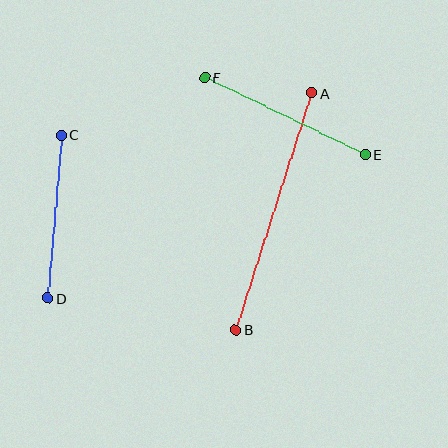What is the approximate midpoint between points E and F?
The midpoint is at approximately (285, 116) pixels.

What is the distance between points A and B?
The distance is approximately 249 pixels.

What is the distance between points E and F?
The distance is approximately 178 pixels.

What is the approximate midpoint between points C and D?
The midpoint is at approximately (55, 217) pixels.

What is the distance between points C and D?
The distance is approximately 164 pixels.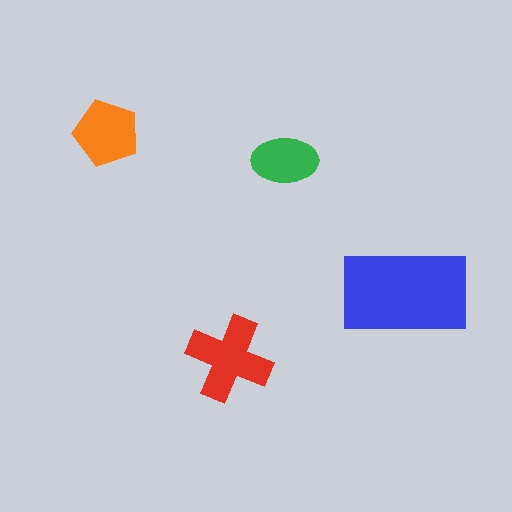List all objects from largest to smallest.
The blue rectangle, the red cross, the orange pentagon, the green ellipse.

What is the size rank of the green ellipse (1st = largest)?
4th.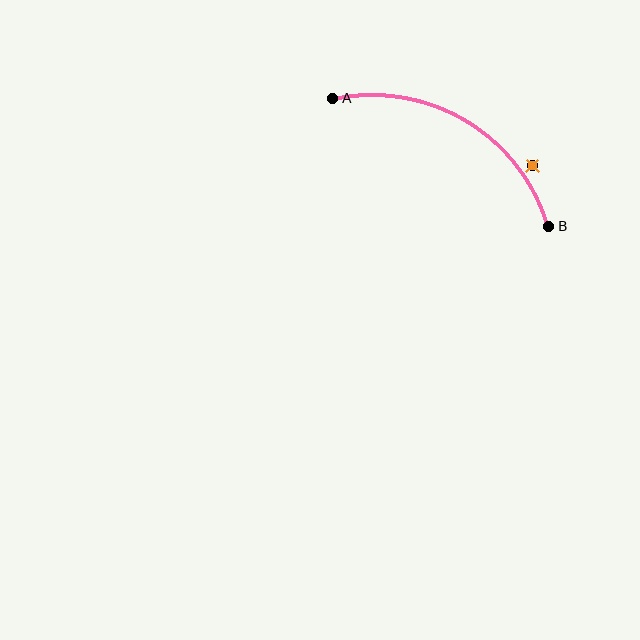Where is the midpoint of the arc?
The arc midpoint is the point on the curve farthest from the straight line joining A and B. It sits above that line.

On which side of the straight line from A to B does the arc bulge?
The arc bulges above the straight line connecting A and B.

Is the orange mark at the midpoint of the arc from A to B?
No — the orange mark does not lie on the arc at all. It sits slightly outside the curve.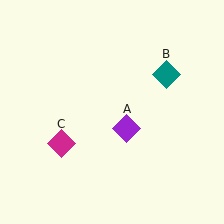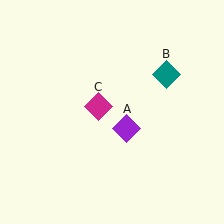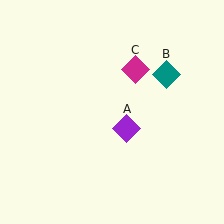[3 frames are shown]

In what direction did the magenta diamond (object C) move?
The magenta diamond (object C) moved up and to the right.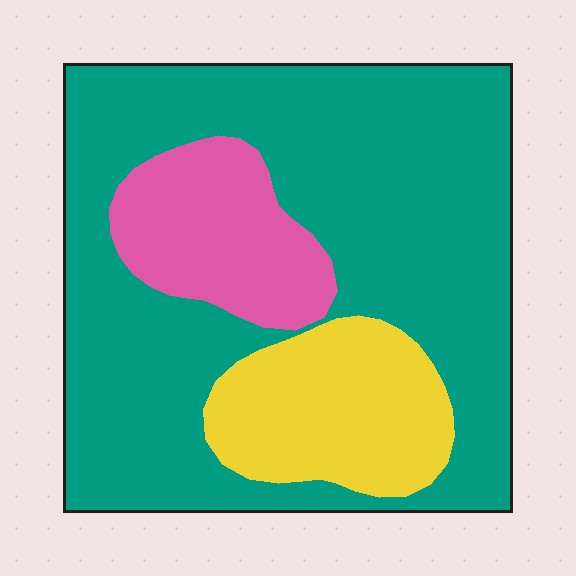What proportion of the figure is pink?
Pink covers around 15% of the figure.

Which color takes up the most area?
Teal, at roughly 70%.